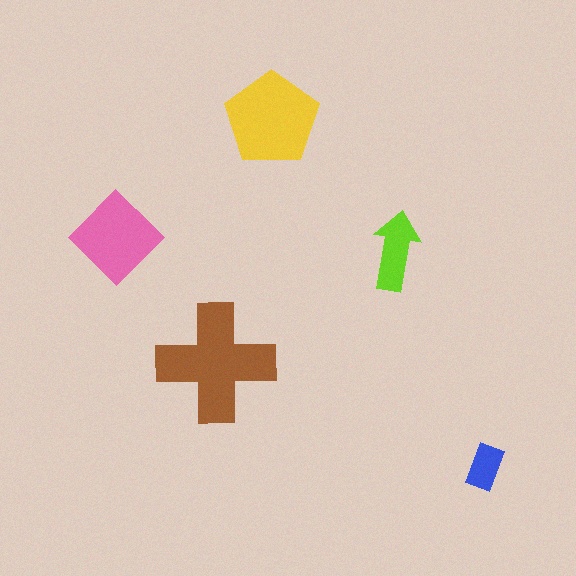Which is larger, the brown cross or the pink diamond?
The brown cross.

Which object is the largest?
The brown cross.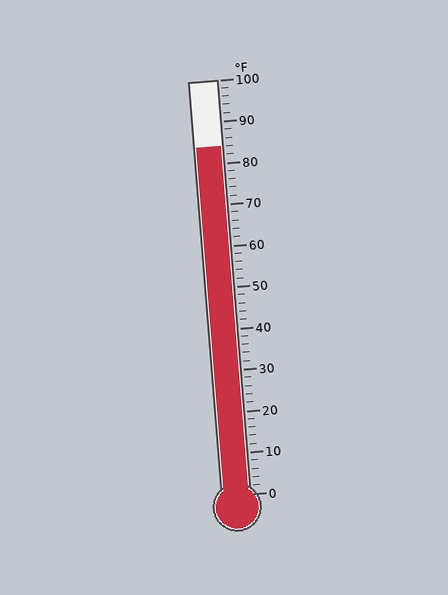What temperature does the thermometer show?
The thermometer shows approximately 84°F.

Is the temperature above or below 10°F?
The temperature is above 10°F.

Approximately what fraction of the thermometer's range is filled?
The thermometer is filled to approximately 85% of its range.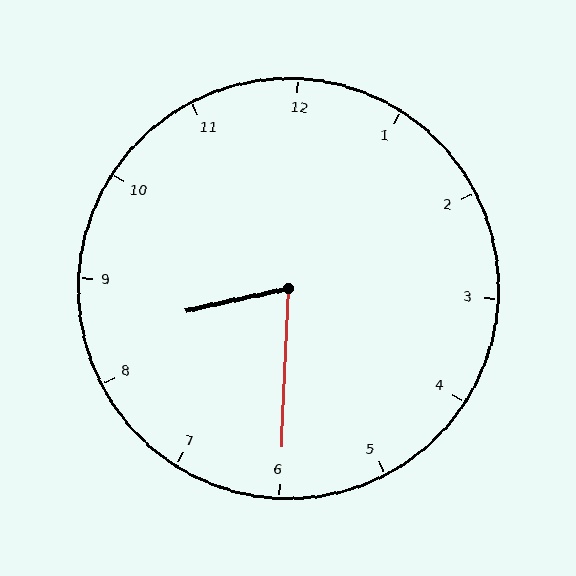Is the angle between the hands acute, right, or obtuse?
It is acute.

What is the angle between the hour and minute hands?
Approximately 75 degrees.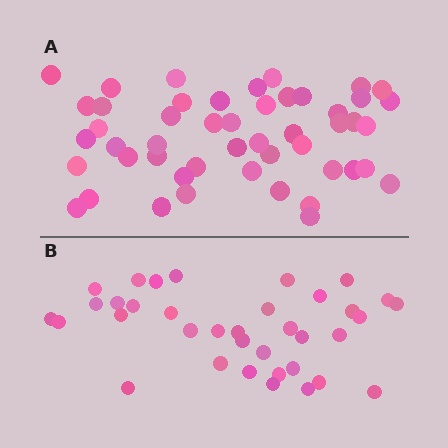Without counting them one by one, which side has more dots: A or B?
Region A (the top region) has more dots.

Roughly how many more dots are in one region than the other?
Region A has approximately 15 more dots than region B.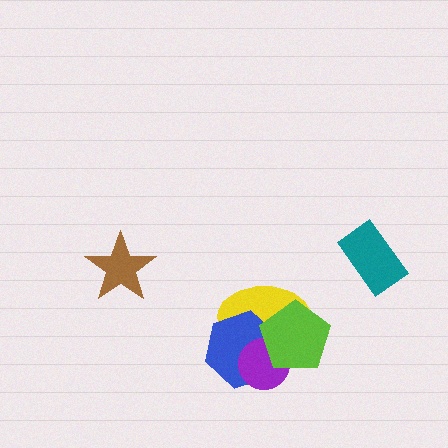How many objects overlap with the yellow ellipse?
3 objects overlap with the yellow ellipse.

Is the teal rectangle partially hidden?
No, no other shape covers it.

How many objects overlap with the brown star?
0 objects overlap with the brown star.